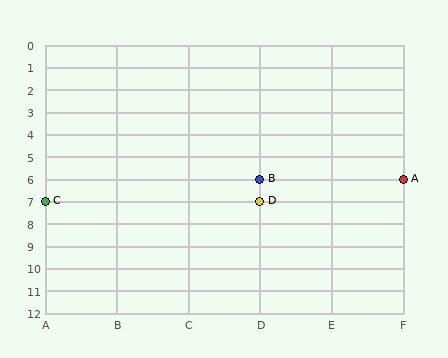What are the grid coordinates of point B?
Point B is at grid coordinates (D, 6).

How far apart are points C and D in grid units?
Points C and D are 3 columns apart.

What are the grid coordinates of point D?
Point D is at grid coordinates (D, 7).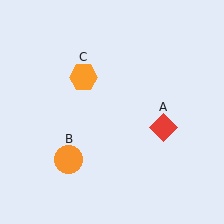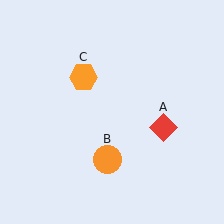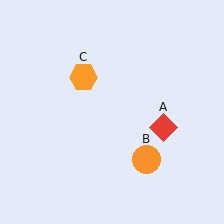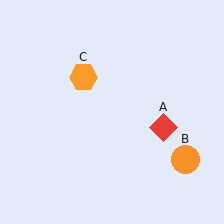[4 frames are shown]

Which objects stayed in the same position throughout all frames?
Red diamond (object A) and orange hexagon (object C) remained stationary.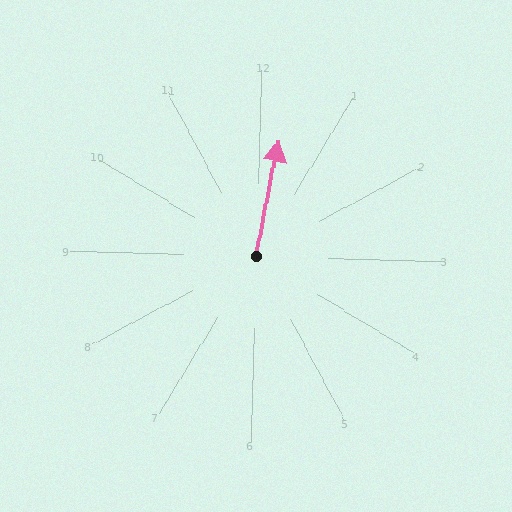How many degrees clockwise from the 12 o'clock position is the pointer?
Approximately 10 degrees.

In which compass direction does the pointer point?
North.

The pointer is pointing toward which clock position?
Roughly 12 o'clock.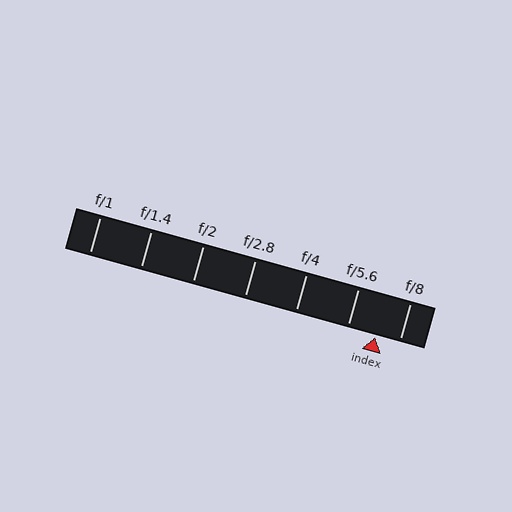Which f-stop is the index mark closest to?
The index mark is closest to f/8.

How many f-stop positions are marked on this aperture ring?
There are 7 f-stop positions marked.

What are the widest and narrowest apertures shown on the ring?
The widest aperture shown is f/1 and the narrowest is f/8.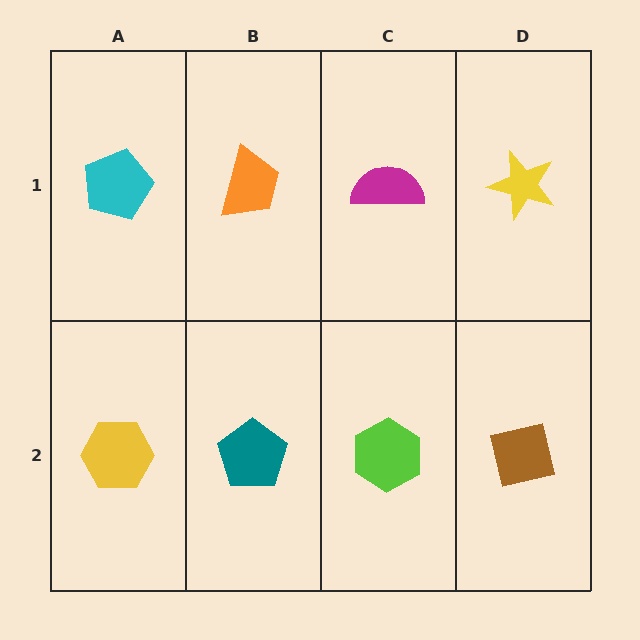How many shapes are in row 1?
4 shapes.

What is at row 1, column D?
A yellow star.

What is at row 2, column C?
A lime hexagon.